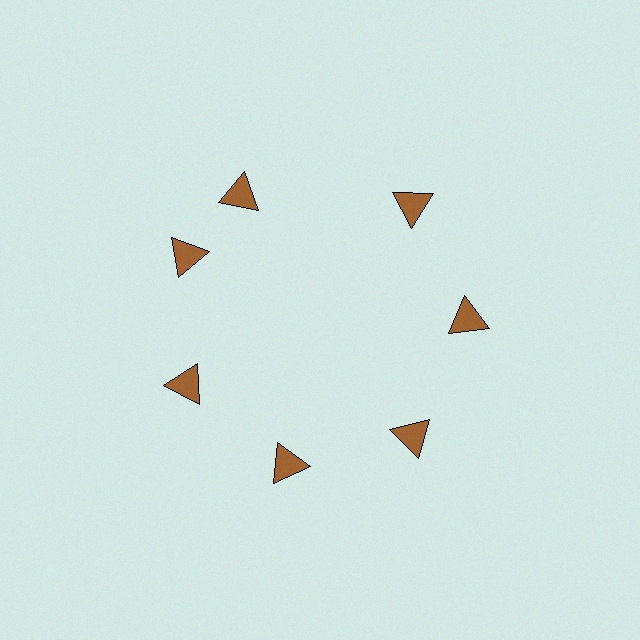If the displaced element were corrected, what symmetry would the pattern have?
It would have 7-fold rotational symmetry — the pattern would map onto itself every 51 degrees.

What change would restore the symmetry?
The symmetry would be restored by rotating it back into even spacing with its neighbors so that all 7 triangles sit at equal angles and equal distance from the center.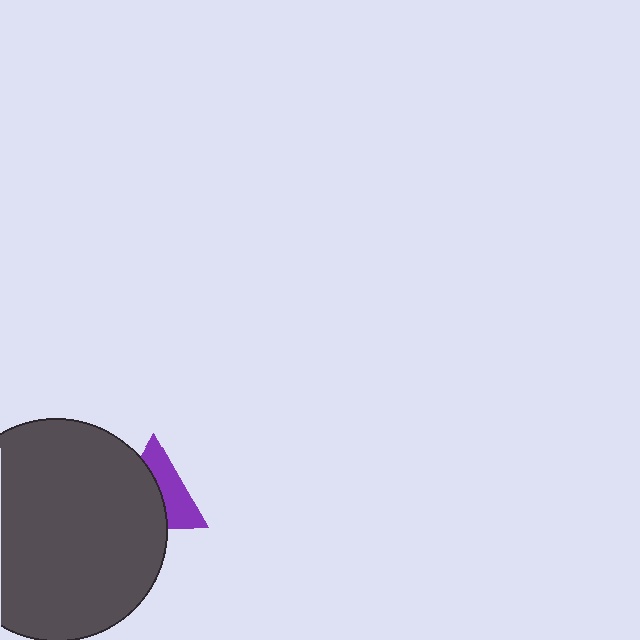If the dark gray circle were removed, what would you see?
You would see the complete purple triangle.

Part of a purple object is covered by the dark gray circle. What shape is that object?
It is a triangle.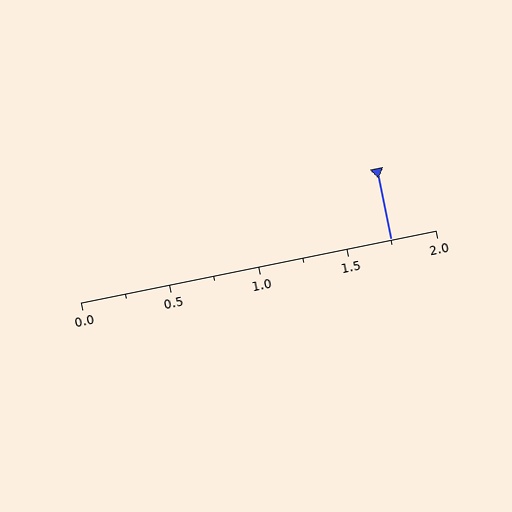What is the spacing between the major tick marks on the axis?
The major ticks are spaced 0.5 apart.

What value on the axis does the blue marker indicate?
The marker indicates approximately 1.75.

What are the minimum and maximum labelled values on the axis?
The axis runs from 0.0 to 2.0.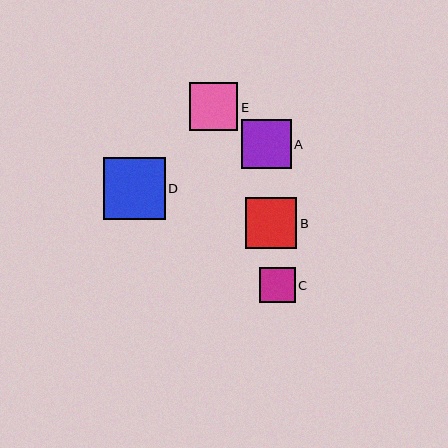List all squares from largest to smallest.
From largest to smallest: D, B, A, E, C.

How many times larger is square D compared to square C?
Square D is approximately 1.7 times the size of square C.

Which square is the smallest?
Square C is the smallest with a size of approximately 36 pixels.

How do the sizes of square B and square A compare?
Square B and square A are approximately the same size.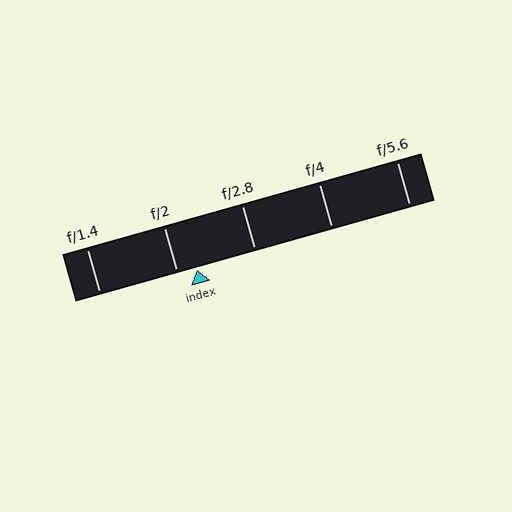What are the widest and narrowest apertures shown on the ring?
The widest aperture shown is f/1.4 and the narrowest is f/5.6.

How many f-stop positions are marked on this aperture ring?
There are 5 f-stop positions marked.